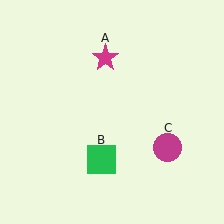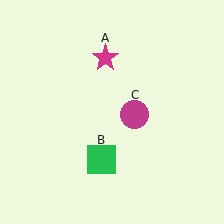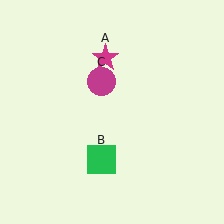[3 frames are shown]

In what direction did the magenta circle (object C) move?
The magenta circle (object C) moved up and to the left.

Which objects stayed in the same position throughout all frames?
Magenta star (object A) and green square (object B) remained stationary.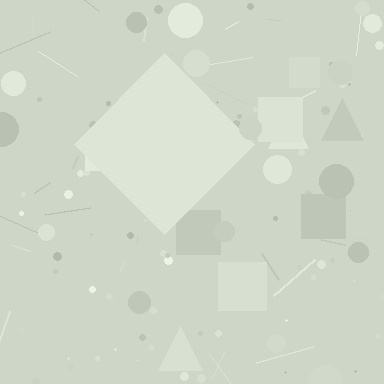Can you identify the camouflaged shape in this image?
The camouflaged shape is a diamond.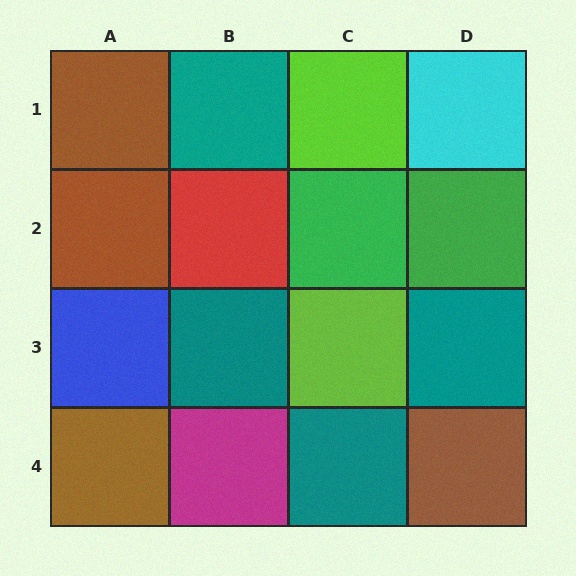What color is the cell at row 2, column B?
Red.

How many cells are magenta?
1 cell is magenta.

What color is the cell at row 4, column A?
Brown.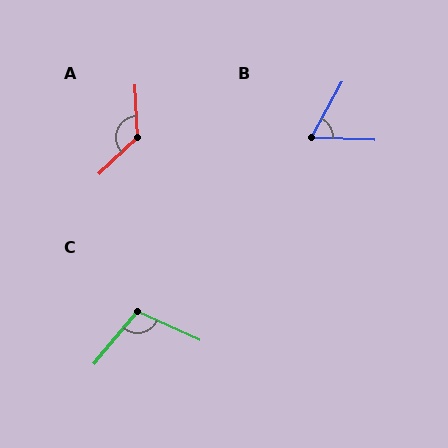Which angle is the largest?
A, at approximately 131 degrees.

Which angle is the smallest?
B, at approximately 64 degrees.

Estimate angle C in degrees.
Approximately 105 degrees.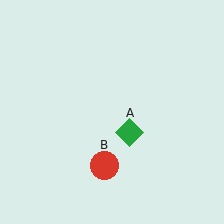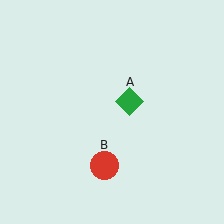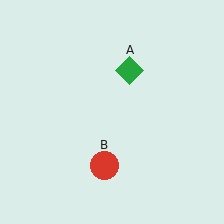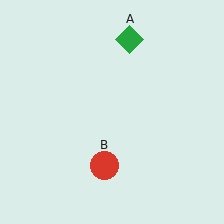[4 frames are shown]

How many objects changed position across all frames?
1 object changed position: green diamond (object A).